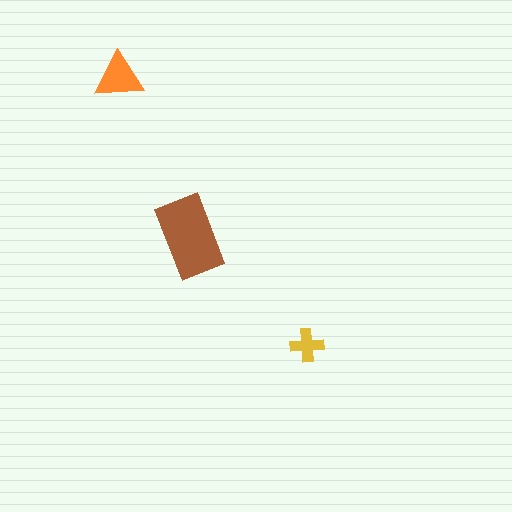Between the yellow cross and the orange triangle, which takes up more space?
The orange triangle.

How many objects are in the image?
There are 3 objects in the image.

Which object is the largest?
The brown rectangle.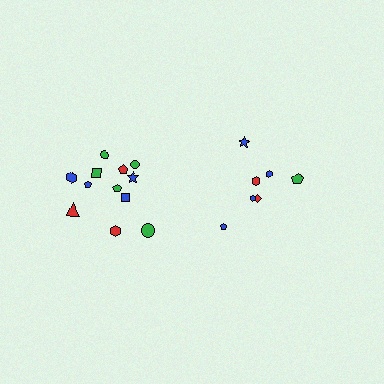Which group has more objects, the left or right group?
The left group.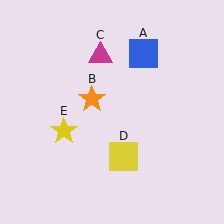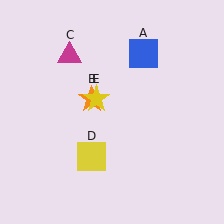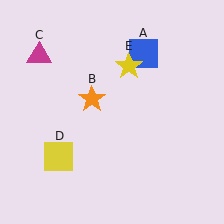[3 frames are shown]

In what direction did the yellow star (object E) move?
The yellow star (object E) moved up and to the right.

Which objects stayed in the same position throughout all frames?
Blue square (object A) and orange star (object B) remained stationary.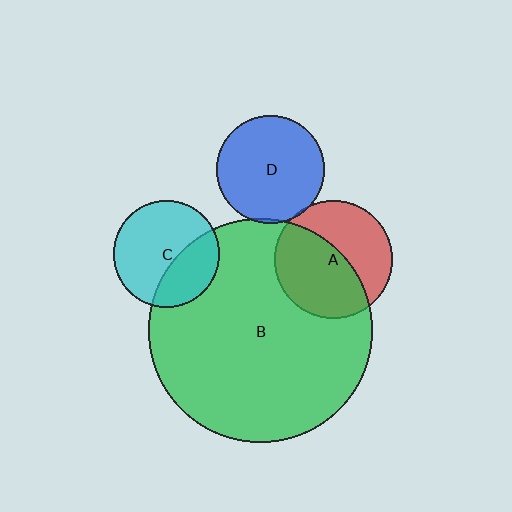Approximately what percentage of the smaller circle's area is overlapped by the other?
Approximately 55%.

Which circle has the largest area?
Circle B (green).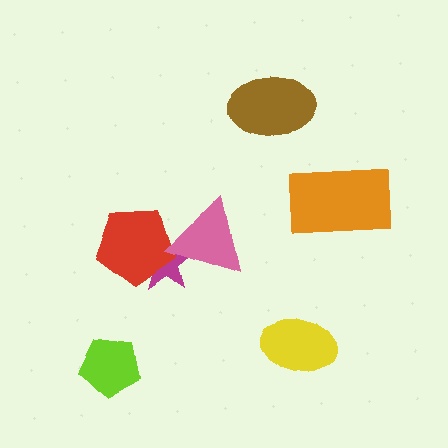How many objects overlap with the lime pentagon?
0 objects overlap with the lime pentagon.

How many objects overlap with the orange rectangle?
0 objects overlap with the orange rectangle.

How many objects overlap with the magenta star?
2 objects overlap with the magenta star.